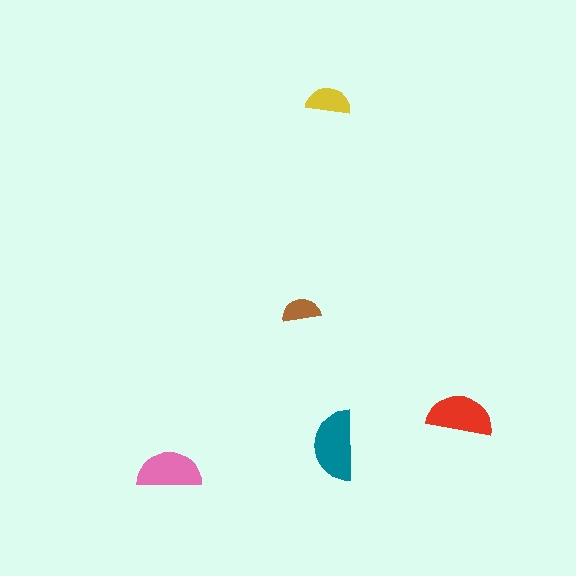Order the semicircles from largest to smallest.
the teal one, the red one, the pink one, the yellow one, the brown one.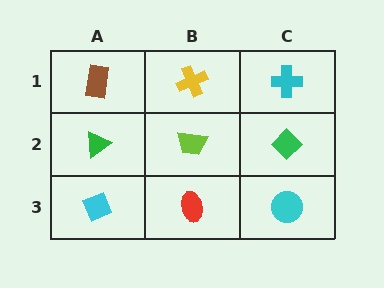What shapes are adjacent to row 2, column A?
A brown rectangle (row 1, column A), a cyan diamond (row 3, column A), a lime trapezoid (row 2, column B).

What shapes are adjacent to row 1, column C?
A green diamond (row 2, column C), a yellow cross (row 1, column B).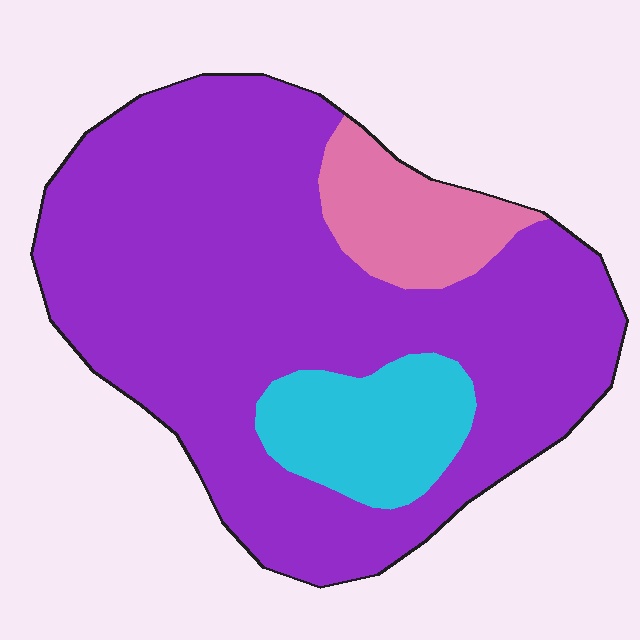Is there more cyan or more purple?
Purple.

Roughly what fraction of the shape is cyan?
Cyan takes up about one eighth (1/8) of the shape.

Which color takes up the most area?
Purple, at roughly 75%.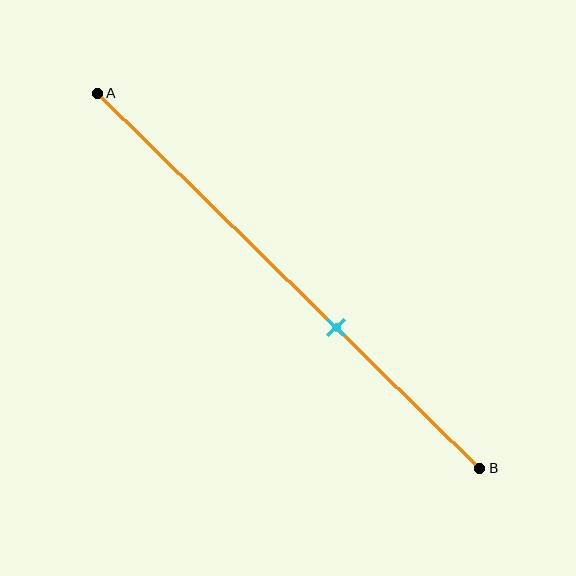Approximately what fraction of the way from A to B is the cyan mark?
The cyan mark is approximately 60% of the way from A to B.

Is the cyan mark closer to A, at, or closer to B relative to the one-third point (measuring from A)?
The cyan mark is closer to point B than the one-third point of segment AB.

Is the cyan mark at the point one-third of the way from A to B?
No, the mark is at about 60% from A, not at the 33% one-third point.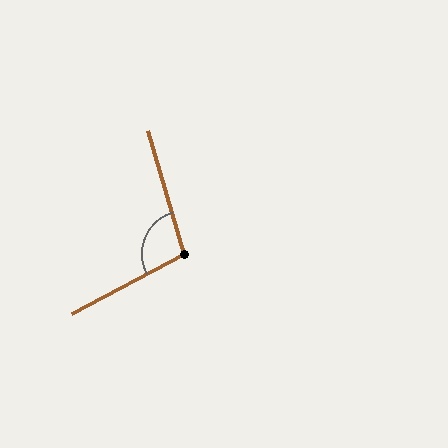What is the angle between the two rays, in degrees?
Approximately 102 degrees.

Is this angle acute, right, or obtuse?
It is obtuse.